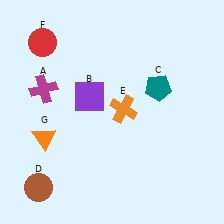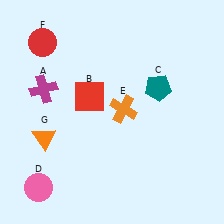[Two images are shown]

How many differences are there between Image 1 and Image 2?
There are 2 differences between the two images.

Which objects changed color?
B changed from purple to red. D changed from brown to pink.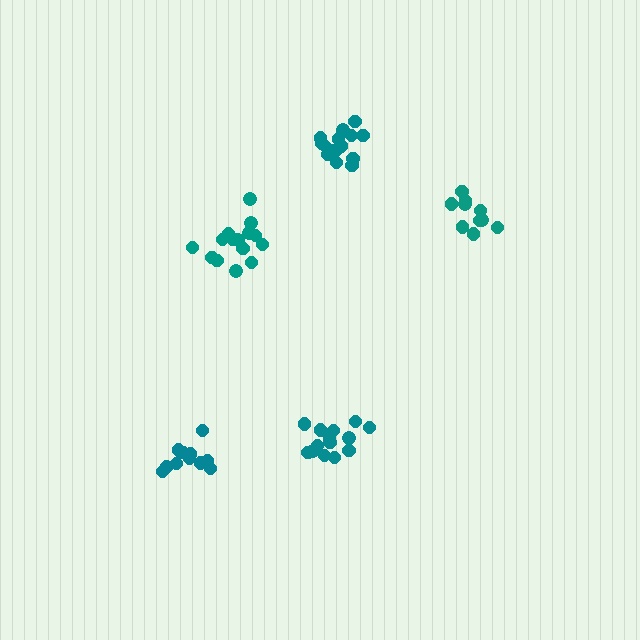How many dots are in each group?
Group 1: 16 dots, Group 2: 16 dots, Group 3: 10 dots, Group 4: 11 dots, Group 5: 14 dots (67 total).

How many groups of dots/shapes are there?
There are 5 groups.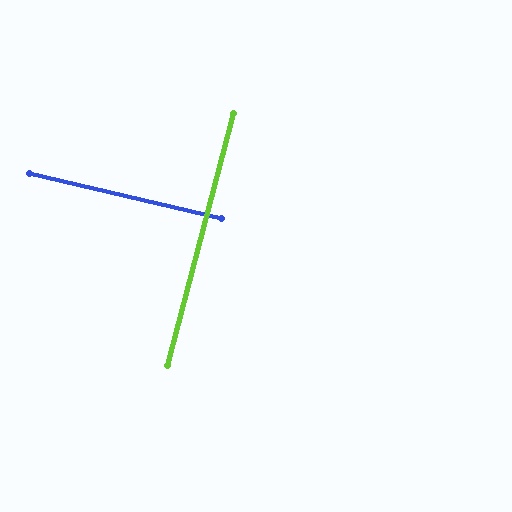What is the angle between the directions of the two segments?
Approximately 89 degrees.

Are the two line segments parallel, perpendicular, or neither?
Perpendicular — they meet at approximately 89°.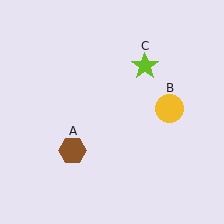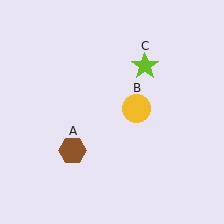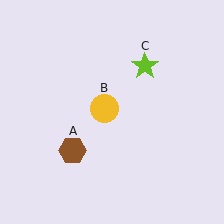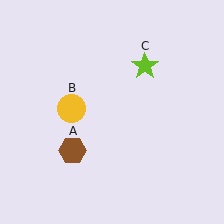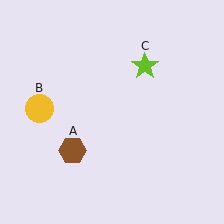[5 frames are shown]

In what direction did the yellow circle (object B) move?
The yellow circle (object B) moved left.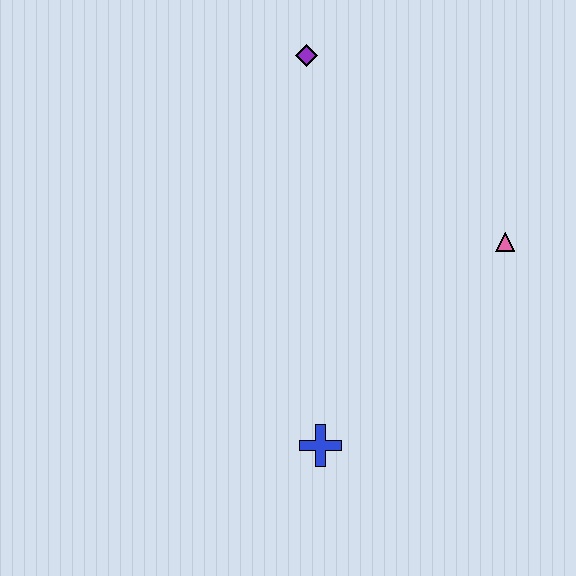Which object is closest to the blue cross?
The pink triangle is closest to the blue cross.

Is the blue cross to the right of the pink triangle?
No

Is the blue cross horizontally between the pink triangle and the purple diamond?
Yes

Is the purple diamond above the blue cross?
Yes